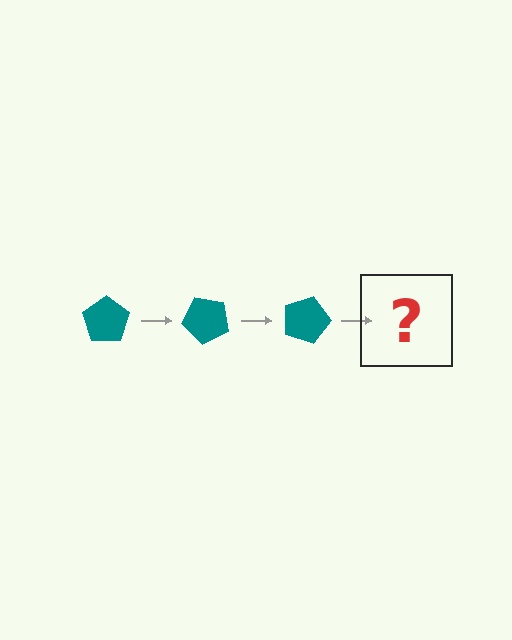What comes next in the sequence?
The next element should be a teal pentagon rotated 135 degrees.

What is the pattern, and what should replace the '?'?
The pattern is that the pentagon rotates 45 degrees each step. The '?' should be a teal pentagon rotated 135 degrees.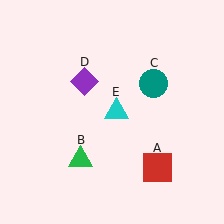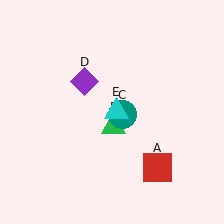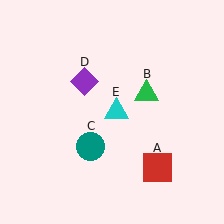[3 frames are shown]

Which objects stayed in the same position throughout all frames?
Red square (object A) and purple diamond (object D) and cyan triangle (object E) remained stationary.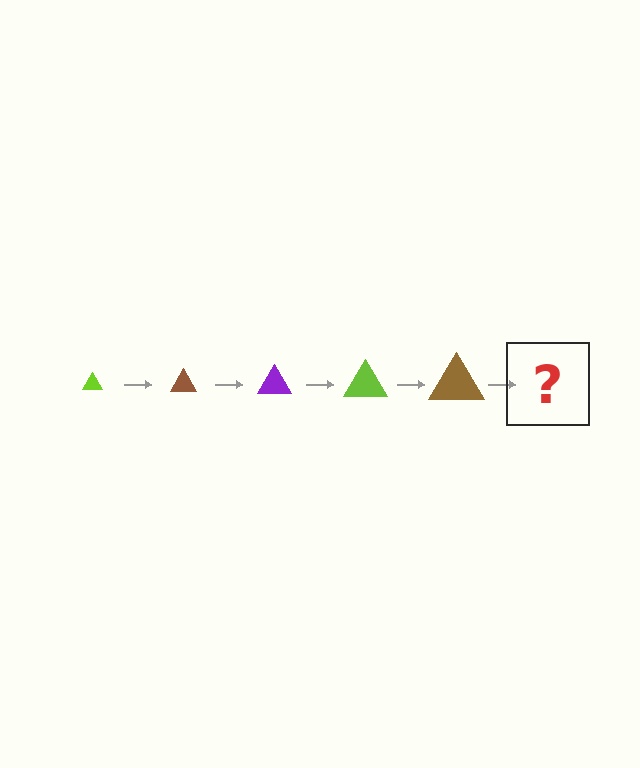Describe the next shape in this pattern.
It should be a purple triangle, larger than the previous one.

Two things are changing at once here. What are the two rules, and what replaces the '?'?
The two rules are that the triangle grows larger each step and the color cycles through lime, brown, and purple. The '?' should be a purple triangle, larger than the previous one.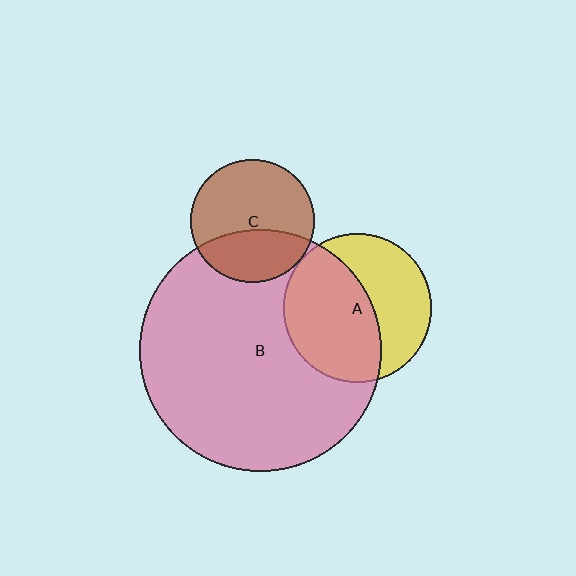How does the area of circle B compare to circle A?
Approximately 2.7 times.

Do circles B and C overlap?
Yes.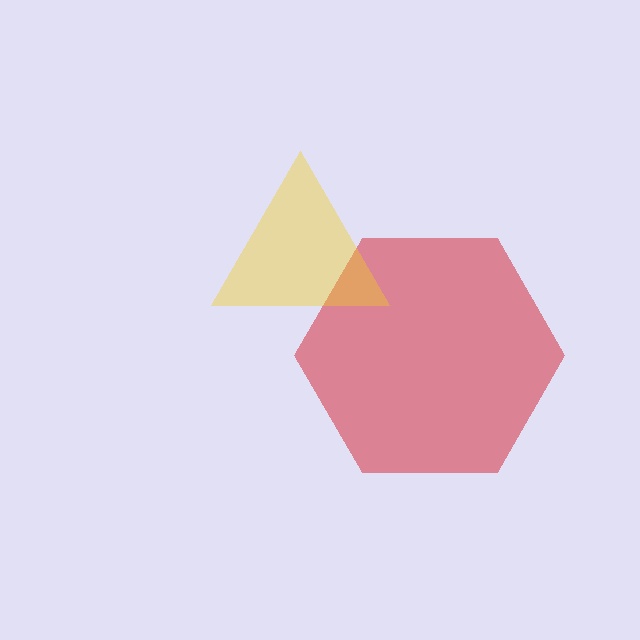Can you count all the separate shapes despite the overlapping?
Yes, there are 2 separate shapes.